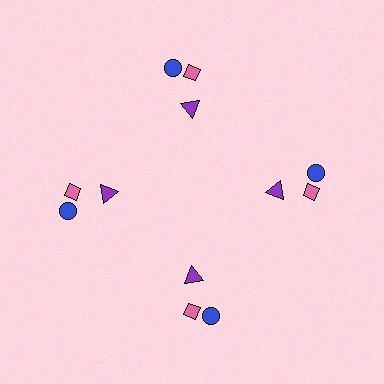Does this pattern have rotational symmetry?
Yes, this pattern has 4-fold rotational symmetry. It looks the same after rotating 90 degrees around the center.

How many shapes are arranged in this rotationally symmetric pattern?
There are 12 shapes, arranged in 4 groups of 3.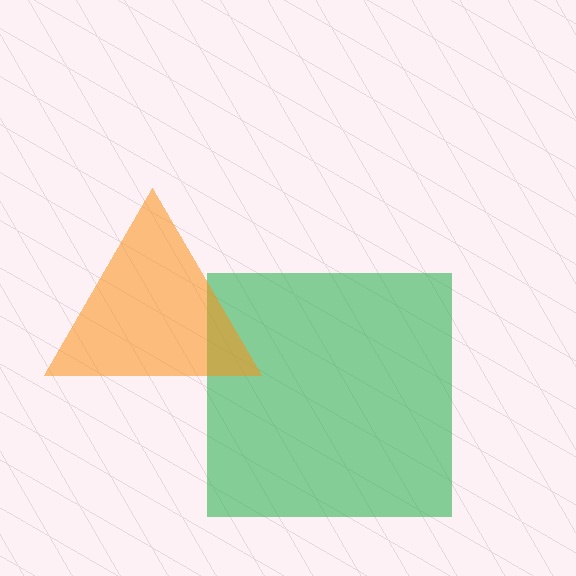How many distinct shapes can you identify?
There are 2 distinct shapes: a green square, an orange triangle.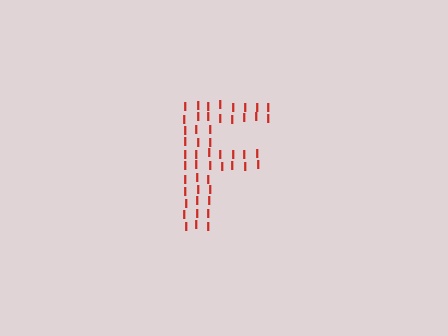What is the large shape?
The large shape is the letter F.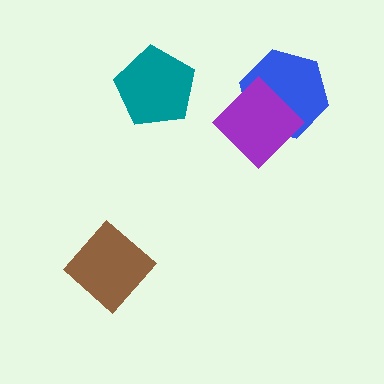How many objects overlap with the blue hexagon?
1 object overlaps with the blue hexagon.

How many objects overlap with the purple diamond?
1 object overlaps with the purple diamond.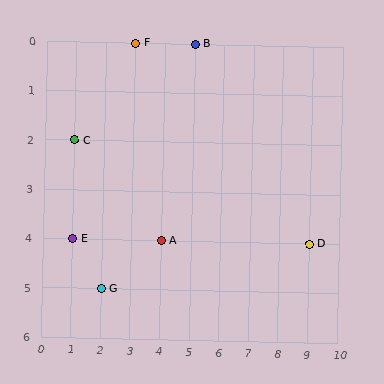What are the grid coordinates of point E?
Point E is at grid coordinates (1, 4).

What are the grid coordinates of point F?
Point F is at grid coordinates (3, 0).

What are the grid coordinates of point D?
Point D is at grid coordinates (9, 4).